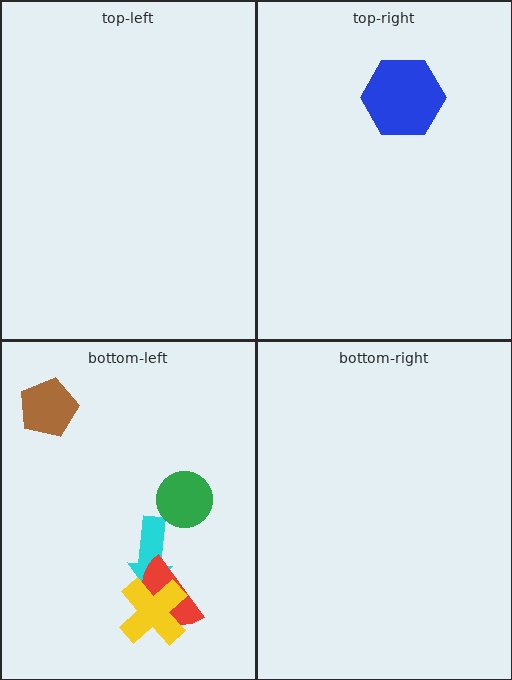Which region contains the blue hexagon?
The top-right region.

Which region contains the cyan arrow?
The bottom-left region.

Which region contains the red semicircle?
The bottom-left region.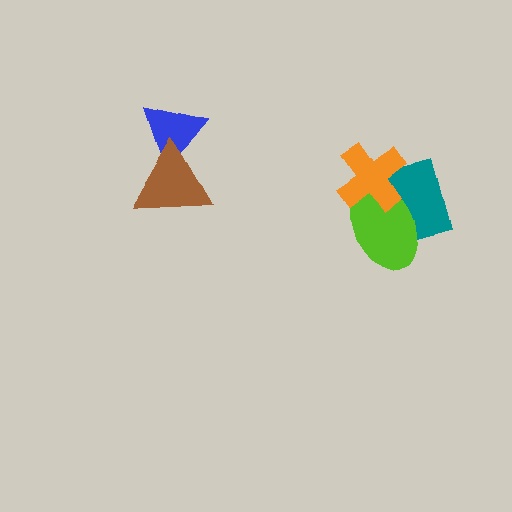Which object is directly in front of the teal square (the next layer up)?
The lime ellipse is directly in front of the teal square.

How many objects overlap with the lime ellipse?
2 objects overlap with the lime ellipse.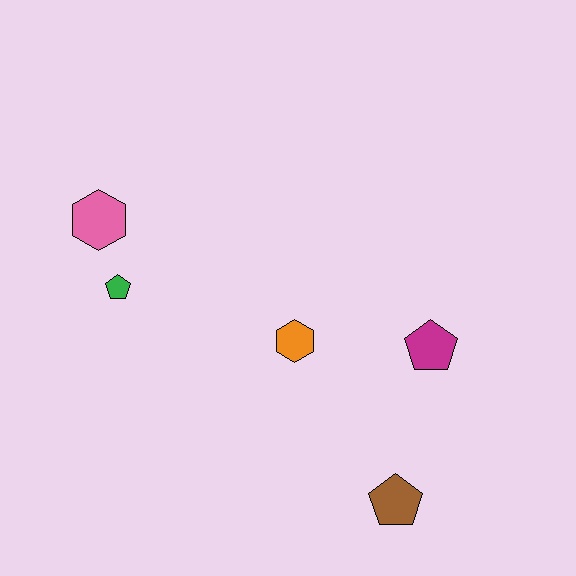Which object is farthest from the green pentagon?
The brown pentagon is farthest from the green pentagon.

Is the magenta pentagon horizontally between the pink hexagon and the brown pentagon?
No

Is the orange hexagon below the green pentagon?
Yes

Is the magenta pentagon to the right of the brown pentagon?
Yes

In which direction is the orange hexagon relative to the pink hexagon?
The orange hexagon is to the right of the pink hexagon.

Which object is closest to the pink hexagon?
The green pentagon is closest to the pink hexagon.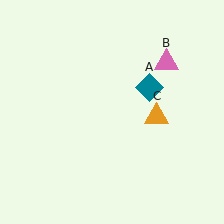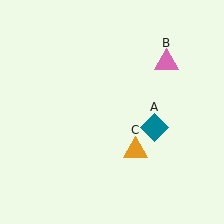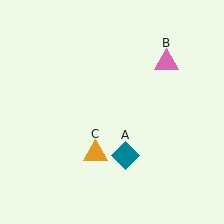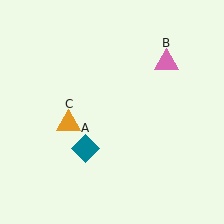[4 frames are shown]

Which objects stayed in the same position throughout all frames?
Pink triangle (object B) remained stationary.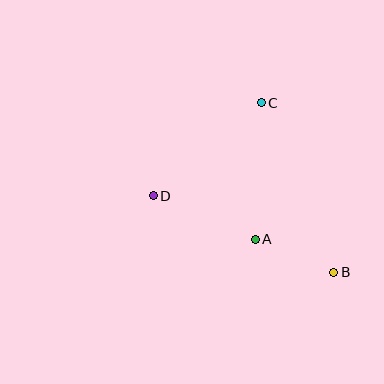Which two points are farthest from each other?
Points B and D are farthest from each other.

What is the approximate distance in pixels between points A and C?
The distance between A and C is approximately 137 pixels.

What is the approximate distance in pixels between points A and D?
The distance between A and D is approximately 111 pixels.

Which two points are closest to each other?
Points A and B are closest to each other.